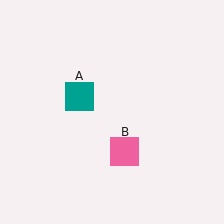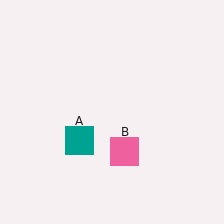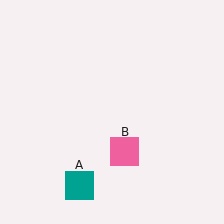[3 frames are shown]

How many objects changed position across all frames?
1 object changed position: teal square (object A).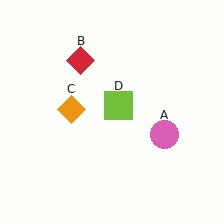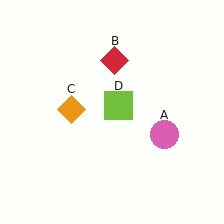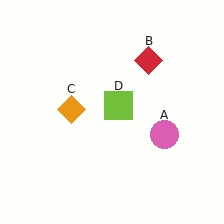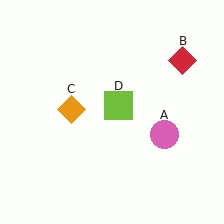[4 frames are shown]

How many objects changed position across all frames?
1 object changed position: red diamond (object B).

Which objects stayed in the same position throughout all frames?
Pink circle (object A) and orange diamond (object C) and lime square (object D) remained stationary.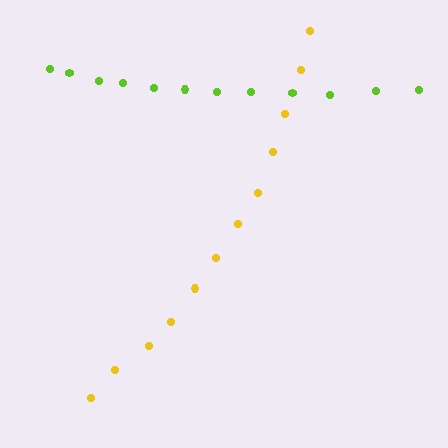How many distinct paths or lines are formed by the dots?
There are 2 distinct paths.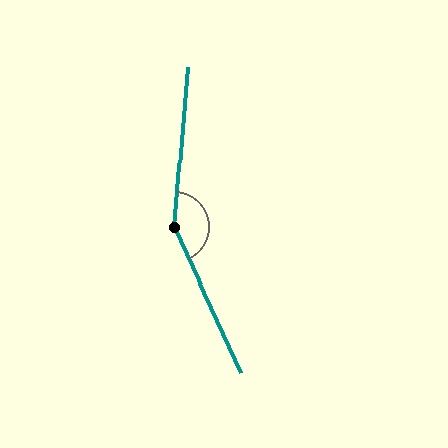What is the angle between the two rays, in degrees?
Approximately 150 degrees.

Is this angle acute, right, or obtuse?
It is obtuse.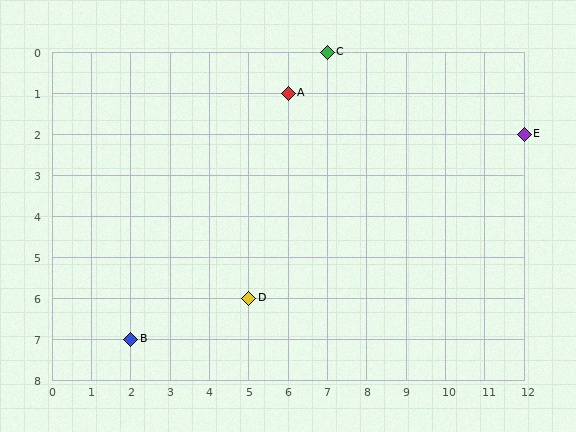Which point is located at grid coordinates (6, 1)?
Point A is at (6, 1).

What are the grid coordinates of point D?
Point D is at grid coordinates (5, 6).